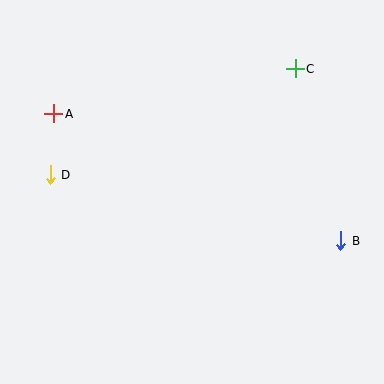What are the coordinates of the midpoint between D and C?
The midpoint between D and C is at (173, 122).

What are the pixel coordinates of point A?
Point A is at (54, 114).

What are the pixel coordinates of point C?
Point C is at (295, 69).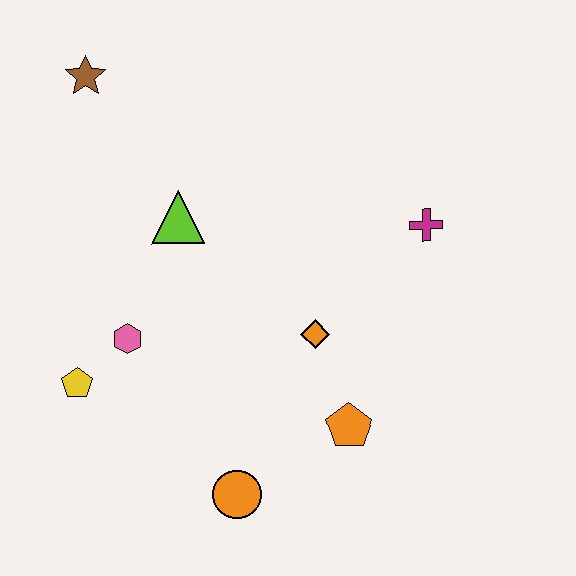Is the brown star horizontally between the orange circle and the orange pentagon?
No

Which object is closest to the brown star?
The lime triangle is closest to the brown star.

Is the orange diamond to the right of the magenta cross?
No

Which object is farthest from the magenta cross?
The yellow pentagon is farthest from the magenta cross.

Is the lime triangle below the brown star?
Yes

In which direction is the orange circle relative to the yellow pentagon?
The orange circle is to the right of the yellow pentagon.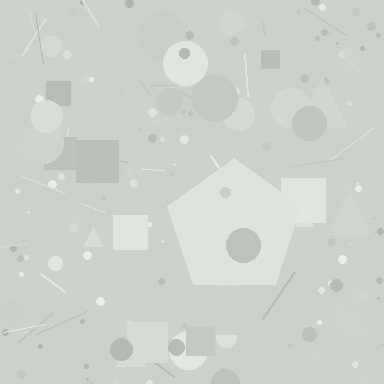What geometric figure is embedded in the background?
A pentagon is embedded in the background.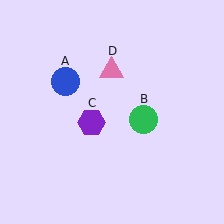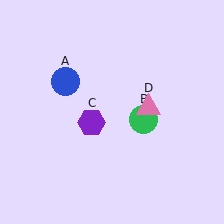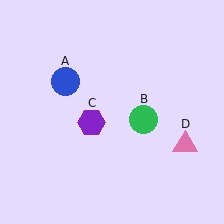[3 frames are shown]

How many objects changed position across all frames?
1 object changed position: pink triangle (object D).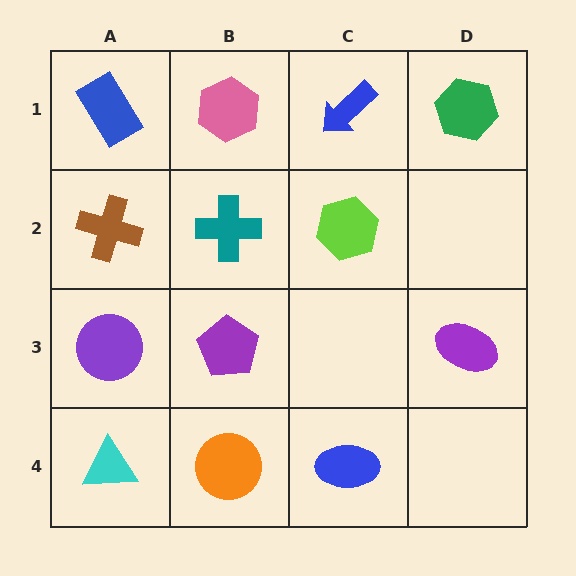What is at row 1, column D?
A green hexagon.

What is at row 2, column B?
A teal cross.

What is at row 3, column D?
A purple ellipse.